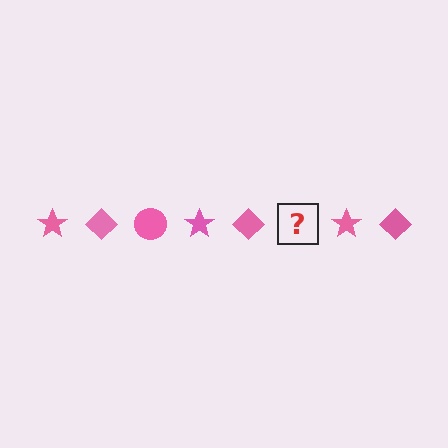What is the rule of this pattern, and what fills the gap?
The rule is that the pattern cycles through star, diamond, circle shapes in pink. The gap should be filled with a pink circle.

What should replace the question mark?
The question mark should be replaced with a pink circle.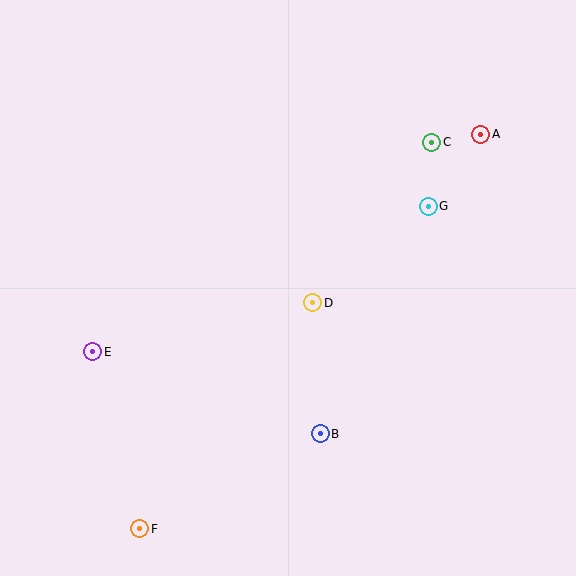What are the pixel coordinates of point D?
Point D is at (313, 303).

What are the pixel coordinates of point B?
Point B is at (320, 434).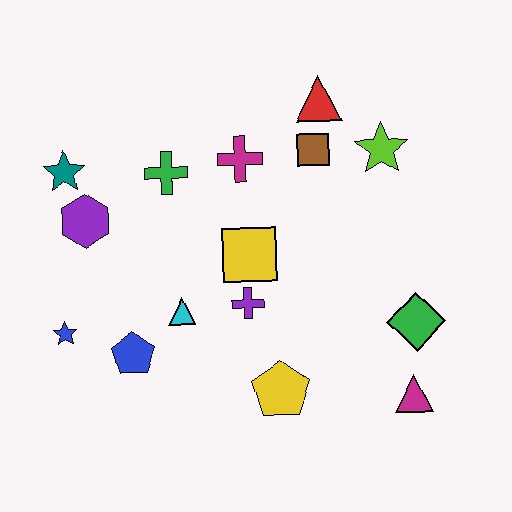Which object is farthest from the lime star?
The blue star is farthest from the lime star.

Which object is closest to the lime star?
The brown square is closest to the lime star.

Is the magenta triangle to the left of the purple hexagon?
No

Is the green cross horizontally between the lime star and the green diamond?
No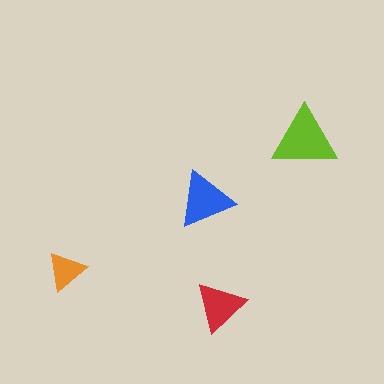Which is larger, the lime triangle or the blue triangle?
The lime one.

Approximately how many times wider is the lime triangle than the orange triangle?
About 1.5 times wider.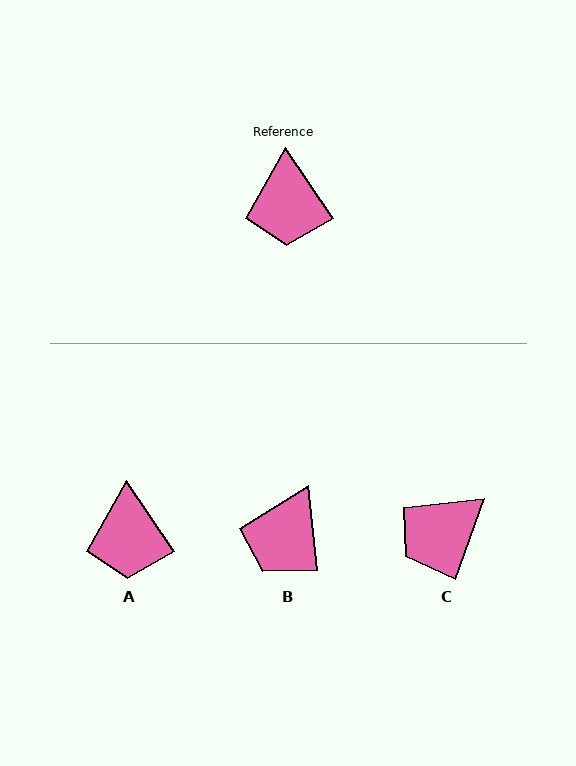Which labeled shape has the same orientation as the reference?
A.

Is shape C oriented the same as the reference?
No, it is off by about 54 degrees.